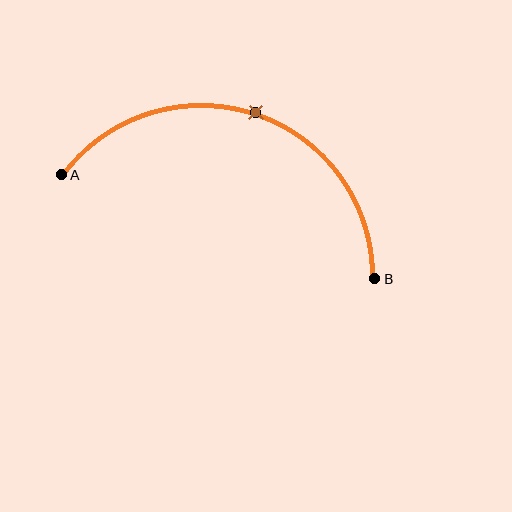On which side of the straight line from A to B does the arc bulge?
The arc bulges above the straight line connecting A and B.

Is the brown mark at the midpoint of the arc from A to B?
Yes. The brown mark lies on the arc at equal arc-length from both A and B — it is the arc midpoint.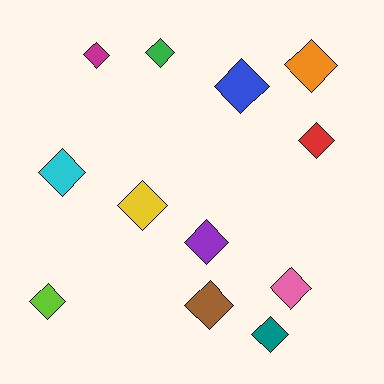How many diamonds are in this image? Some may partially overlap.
There are 12 diamonds.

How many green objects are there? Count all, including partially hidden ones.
There is 1 green object.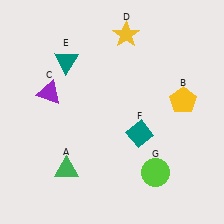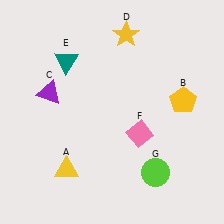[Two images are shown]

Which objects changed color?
A changed from green to yellow. F changed from teal to pink.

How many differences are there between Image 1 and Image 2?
There are 2 differences between the two images.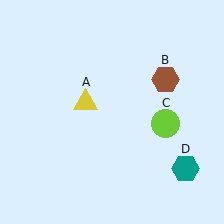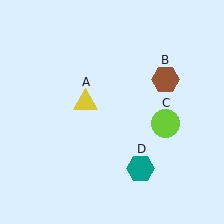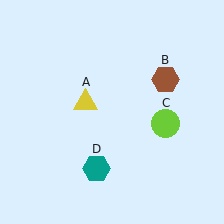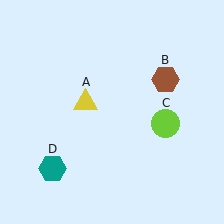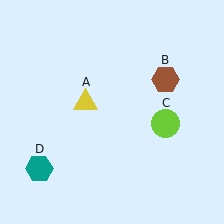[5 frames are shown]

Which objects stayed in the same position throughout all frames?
Yellow triangle (object A) and brown hexagon (object B) and lime circle (object C) remained stationary.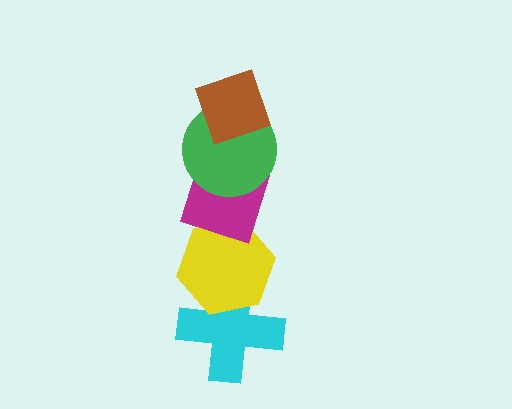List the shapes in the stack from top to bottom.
From top to bottom: the brown diamond, the green circle, the magenta diamond, the yellow hexagon, the cyan cross.